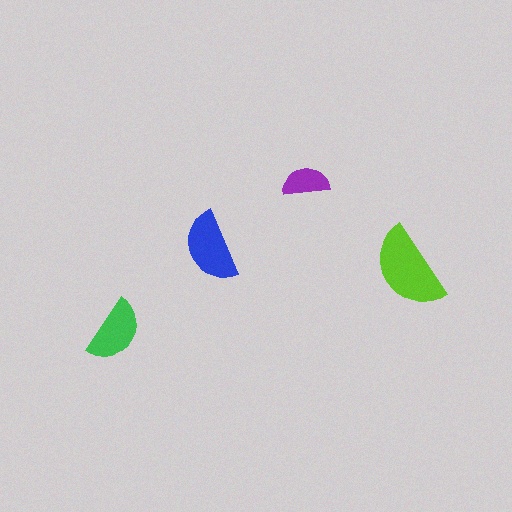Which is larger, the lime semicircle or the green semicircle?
The lime one.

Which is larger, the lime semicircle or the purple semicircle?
The lime one.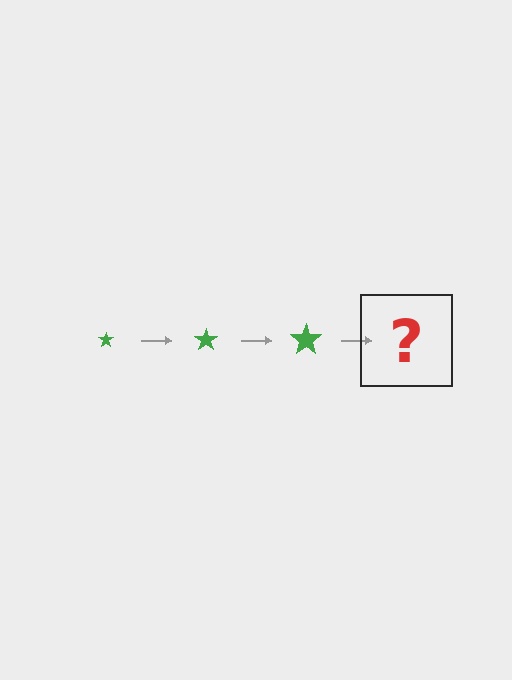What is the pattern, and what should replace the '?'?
The pattern is that the star gets progressively larger each step. The '?' should be a green star, larger than the previous one.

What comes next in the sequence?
The next element should be a green star, larger than the previous one.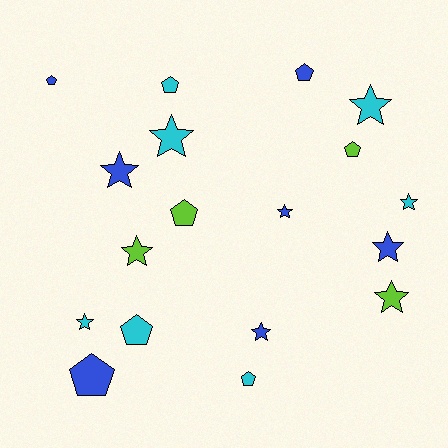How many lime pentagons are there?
There are 2 lime pentagons.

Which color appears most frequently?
Blue, with 7 objects.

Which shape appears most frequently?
Star, with 10 objects.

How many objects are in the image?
There are 18 objects.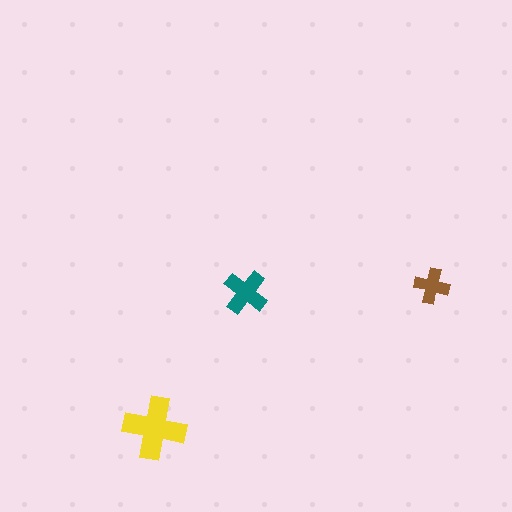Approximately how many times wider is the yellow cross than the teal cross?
About 1.5 times wider.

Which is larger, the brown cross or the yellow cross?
The yellow one.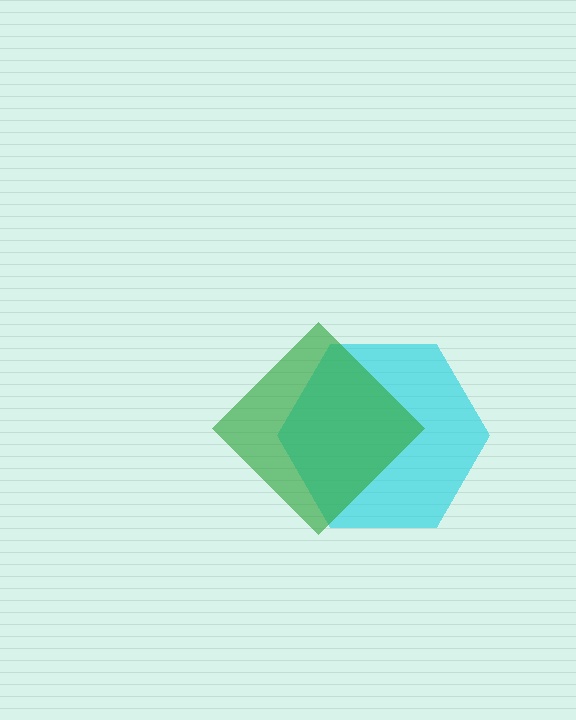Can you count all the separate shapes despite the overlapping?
Yes, there are 2 separate shapes.